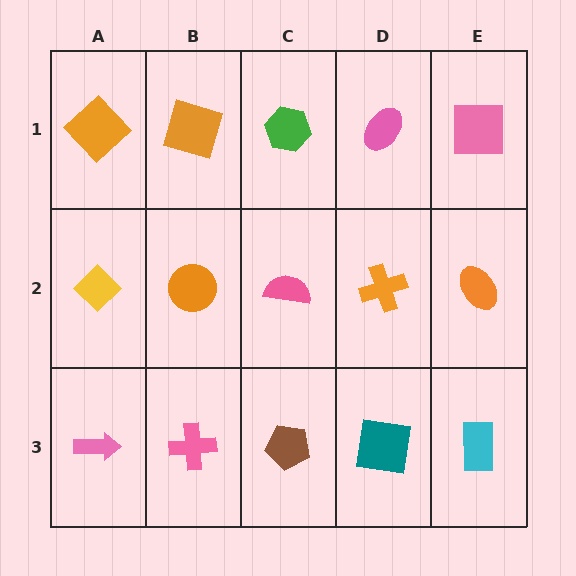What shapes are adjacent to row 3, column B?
An orange circle (row 2, column B), a pink arrow (row 3, column A), a brown pentagon (row 3, column C).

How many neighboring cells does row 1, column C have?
3.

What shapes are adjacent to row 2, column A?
An orange diamond (row 1, column A), a pink arrow (row 3, column A), an orange circle (row 2, column B).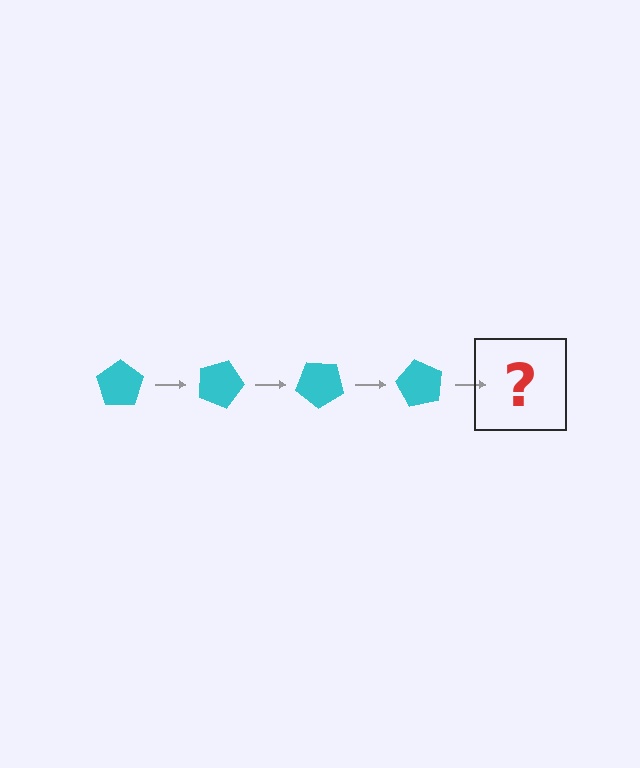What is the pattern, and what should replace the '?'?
The pattern is that the pentagon rotates 20 degrees each step. The '?' should be a cyan pentagon rotated 80 degrees.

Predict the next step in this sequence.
The next step is a cyan pentagon rotated 80 degrees.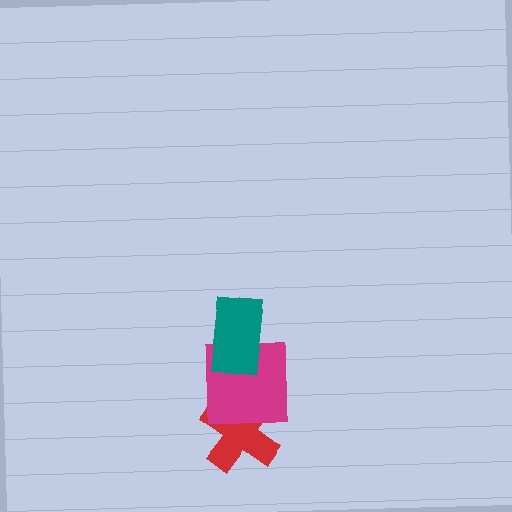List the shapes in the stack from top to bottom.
From top to bottom: the teal rectangle, the magenta square, the red cross.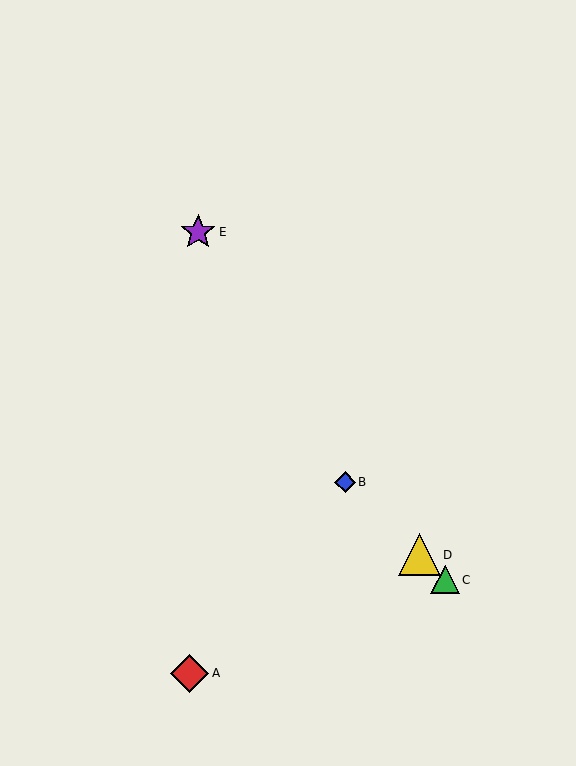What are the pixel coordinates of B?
Object B is at (345, 482).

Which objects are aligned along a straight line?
Objects B, C, D are aligned along a straight line.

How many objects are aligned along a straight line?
3 objects (B, C, D) are aligned along a straight line.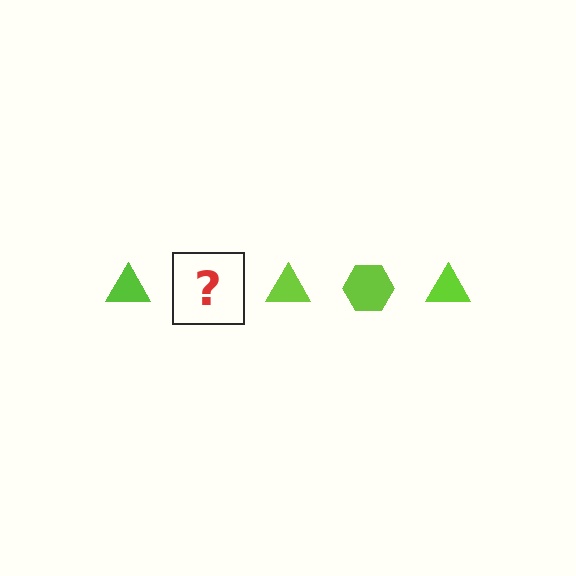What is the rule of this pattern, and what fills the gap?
The rule is that the pattern cycles through triangle, hexagon shapes in lime. The gap should be filled with a lime hexagon.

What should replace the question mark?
The question mark should be replaced with a lime hexagon.